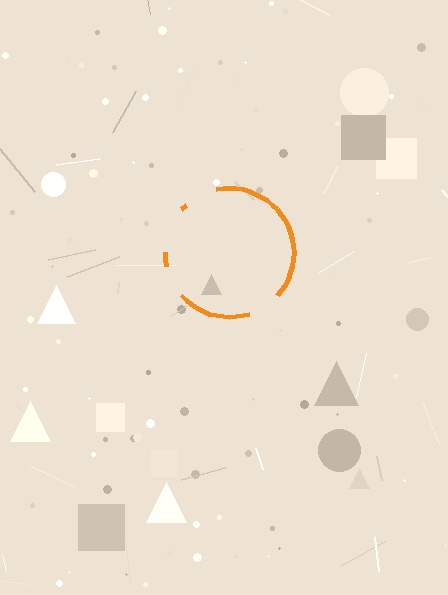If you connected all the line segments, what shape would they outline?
They would outline a circle.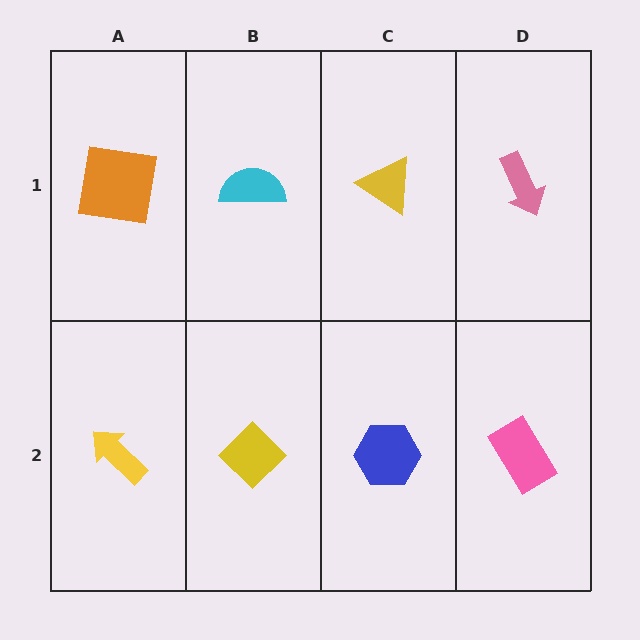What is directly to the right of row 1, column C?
A pink arrow.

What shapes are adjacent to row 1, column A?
A yellow arrow (row 2, column A), a cyan semicircle (row 1, column B).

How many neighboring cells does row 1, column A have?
2.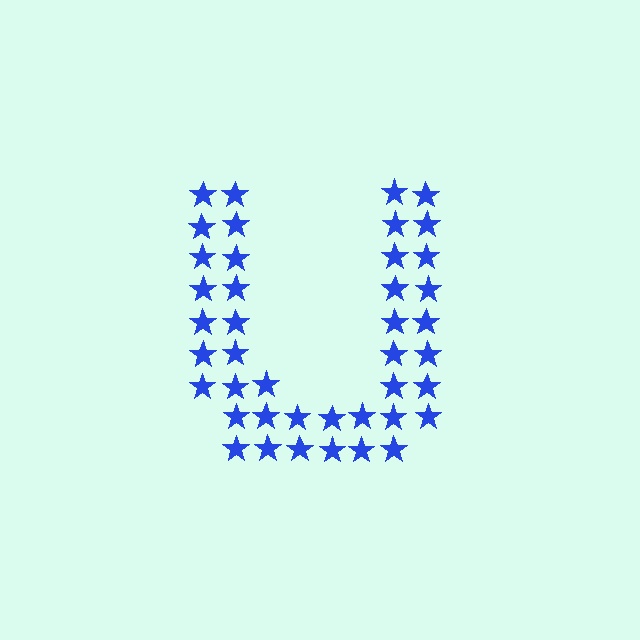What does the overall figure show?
The overall figure shows the letter U.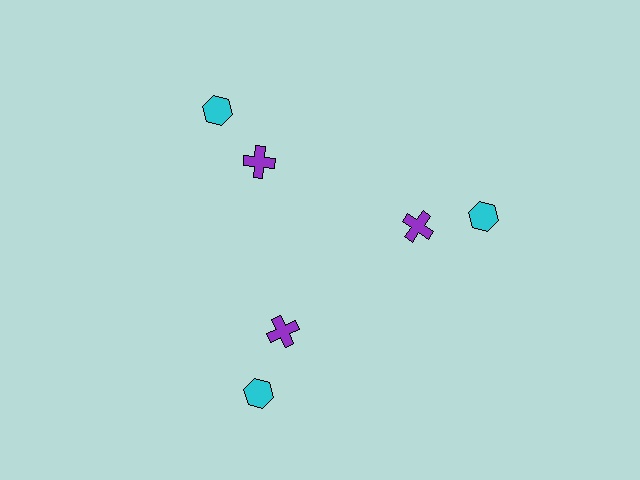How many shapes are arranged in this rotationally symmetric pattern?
There are 6 shapes, arranged in 3 groups of 2.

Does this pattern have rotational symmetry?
Yes, this pattern has 3-fold rotational symmetry. It looks the same after rotating 120 degrees around the center.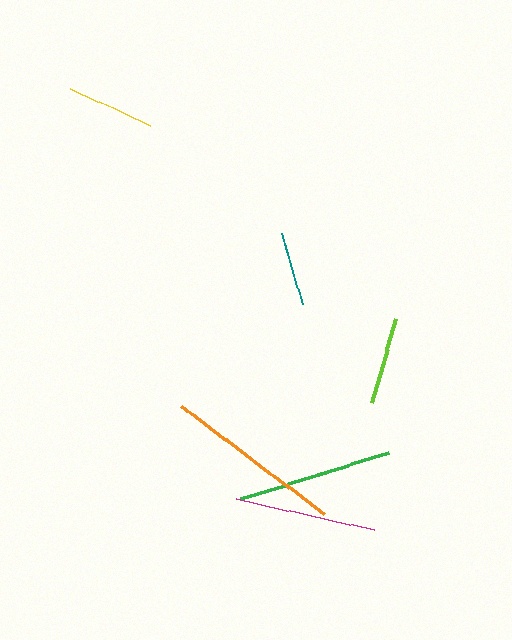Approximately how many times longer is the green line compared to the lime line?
The green line is approximately 1.8 times the length of the lime line.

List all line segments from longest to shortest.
From longest to shortest: orange, green, magenta, yellow, lime, teal.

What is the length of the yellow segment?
The yellow segment is approximately 88 pixels long.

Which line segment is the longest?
The orange line is the longest at approximately 179 pixels.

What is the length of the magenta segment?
The magenta segment is approximately 142 pixels long.